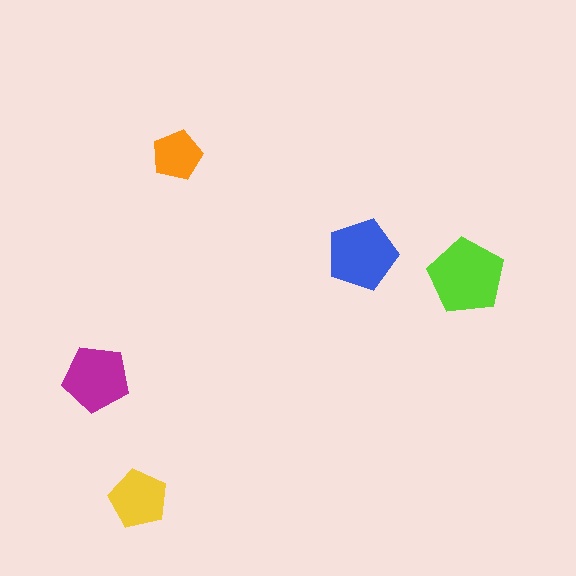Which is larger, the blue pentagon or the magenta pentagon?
The blue one.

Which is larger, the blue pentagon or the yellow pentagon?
The blue one.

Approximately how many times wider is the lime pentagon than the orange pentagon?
About 1.5 times wider.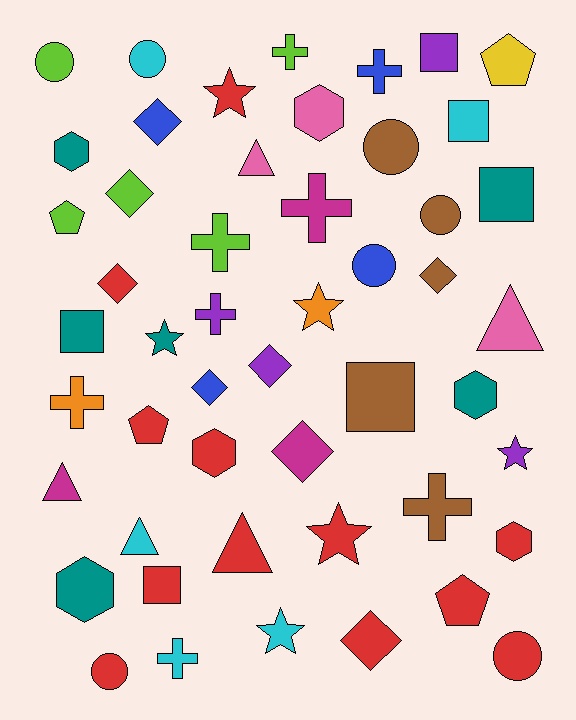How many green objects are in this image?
There are no green objects.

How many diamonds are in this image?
There are 8 diamonds.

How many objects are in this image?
There are 50 objects.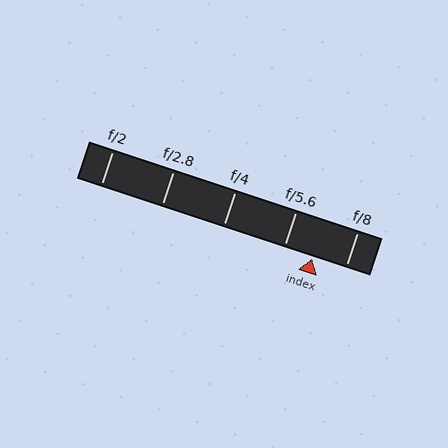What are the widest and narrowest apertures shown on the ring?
The widest aperture shown is f/2 and the narrowest is f/8.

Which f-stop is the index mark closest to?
The index mark is closest to f/5.6.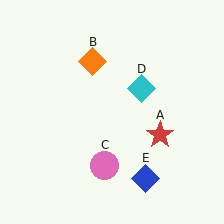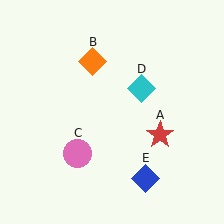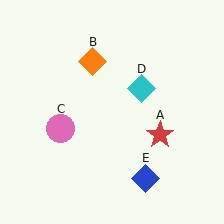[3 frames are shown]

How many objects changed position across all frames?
1 object changed position: pink circle (object C).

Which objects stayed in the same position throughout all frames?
Red star (object A) and orange diamond (object B) and cyan diamond (object D) and blue diamond (object E) remained stationary.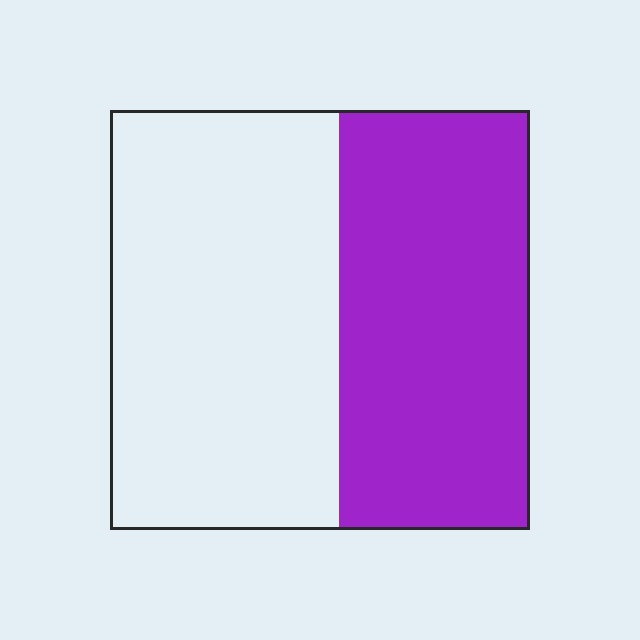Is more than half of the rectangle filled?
No.